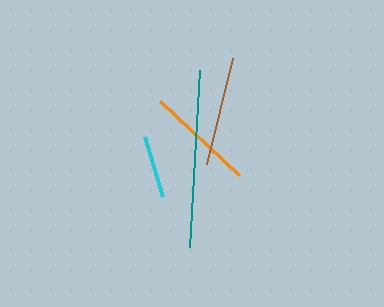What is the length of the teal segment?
The teal segment is approximately 177 pixels long.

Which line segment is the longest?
The teal line is the longest at approximately 177 pixels.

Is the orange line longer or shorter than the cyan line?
The orange line is longer than the cyan line.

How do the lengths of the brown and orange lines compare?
The brown and orange lines are approximately the same length.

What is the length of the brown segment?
The brown segment is approximately 110 pixels long.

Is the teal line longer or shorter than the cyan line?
The teal line is longer than the cyan line.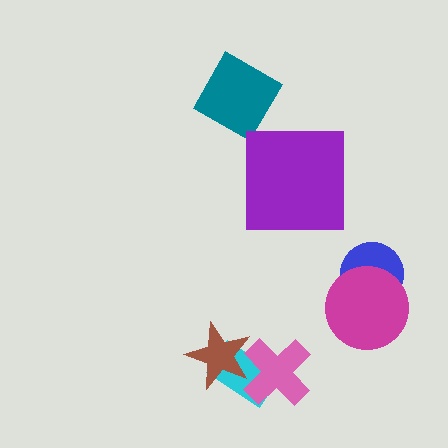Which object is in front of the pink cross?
The brown star is in front of the pink cross.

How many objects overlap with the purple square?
0 objects overlap with the purple square.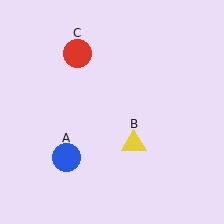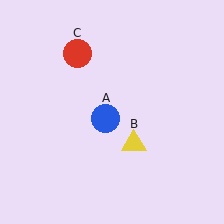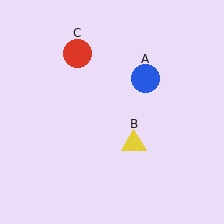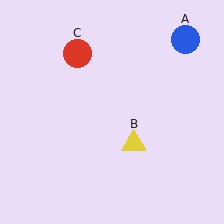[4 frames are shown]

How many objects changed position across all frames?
1 object changed position: blue circle (object A).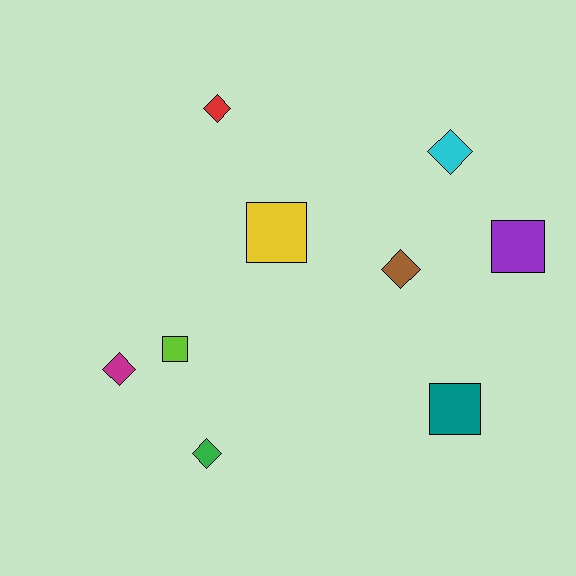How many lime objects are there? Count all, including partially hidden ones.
There is 1 lime object.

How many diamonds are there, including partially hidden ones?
There are 5 diamonds.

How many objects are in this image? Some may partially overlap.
There are 9 objects.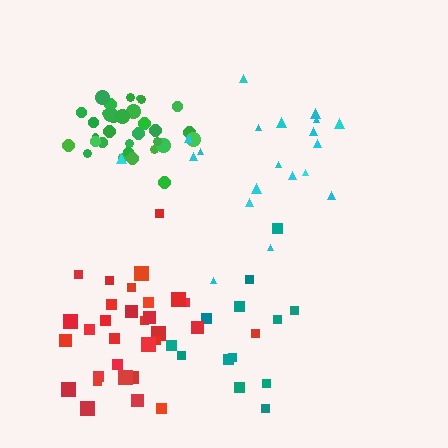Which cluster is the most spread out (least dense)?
Teal.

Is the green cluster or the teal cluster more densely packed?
Green.